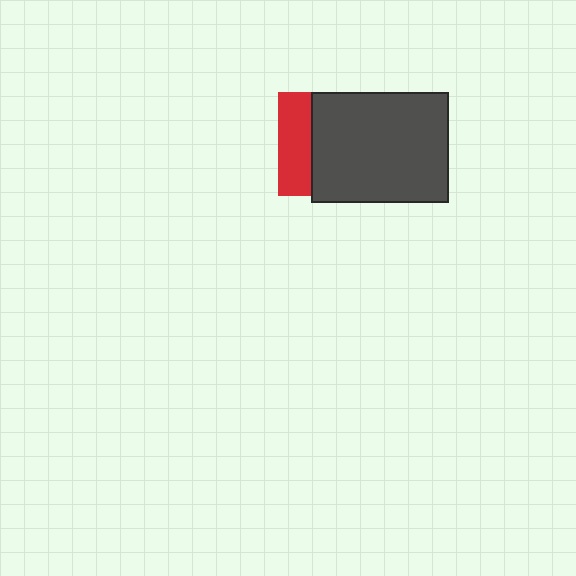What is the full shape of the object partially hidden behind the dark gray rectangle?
The partially hidden object is a red square.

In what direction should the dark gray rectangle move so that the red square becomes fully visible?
The dark gray rectangle should move right. That is the shortest direction to clear the overlap and leave the red square fully visible.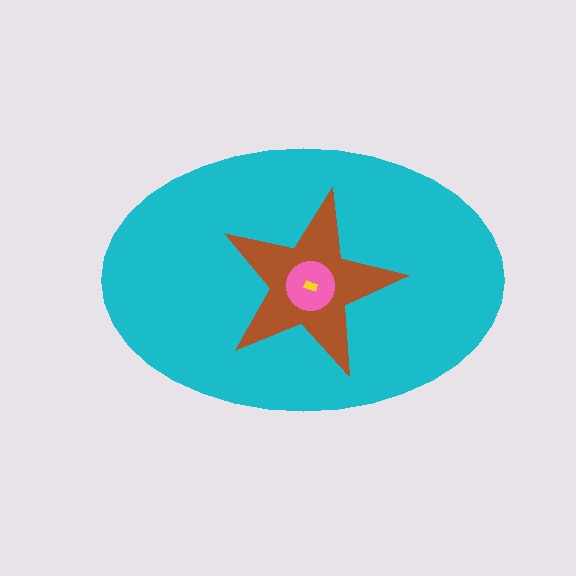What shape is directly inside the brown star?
The pink circle.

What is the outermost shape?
The cyan ellipse.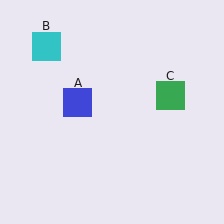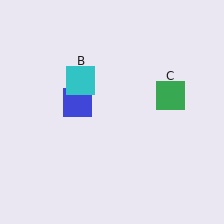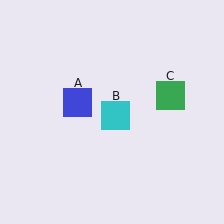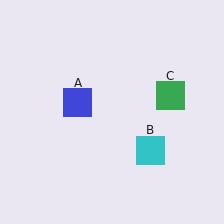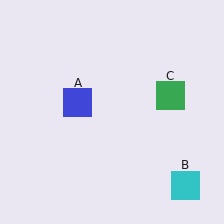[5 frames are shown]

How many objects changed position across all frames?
1 object changed position: cyan square (object B).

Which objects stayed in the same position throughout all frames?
Blue square (object A) and green square (object C) remained stationary.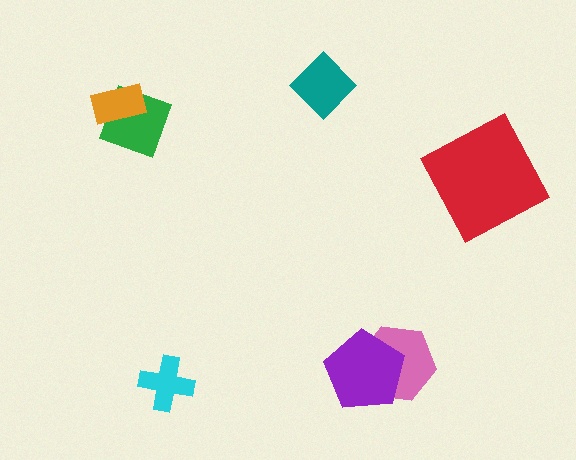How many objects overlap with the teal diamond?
0 objects overlap with the teal diamond.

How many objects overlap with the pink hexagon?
1 object overlaps with the pink hexagon.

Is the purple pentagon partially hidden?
No, no other shape covers it.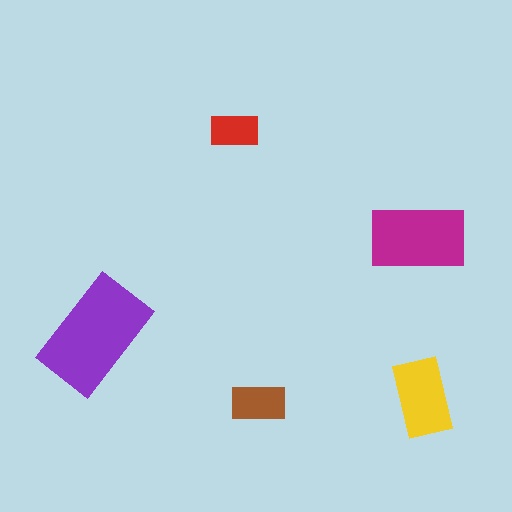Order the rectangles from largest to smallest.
the purple one, the magenta one, the yellow one, the brown one, the red one.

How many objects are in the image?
There are 5 objects in the image.